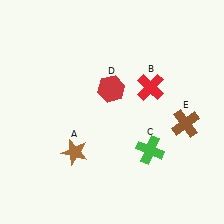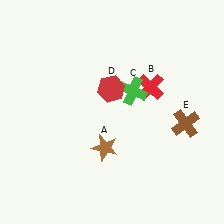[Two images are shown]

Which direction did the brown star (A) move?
The brown star (A) moved right.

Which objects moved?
The objects that moved are: the brown star (A), the green cross (C).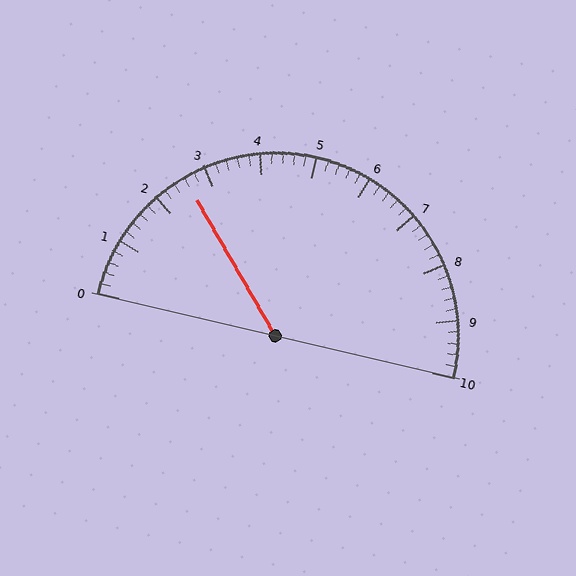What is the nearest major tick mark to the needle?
The nearest major tick mark is 3.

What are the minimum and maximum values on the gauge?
The gauge ranges from 0 to 10.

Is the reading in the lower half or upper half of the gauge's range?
The reading is in the lower half of the range (0 to 10).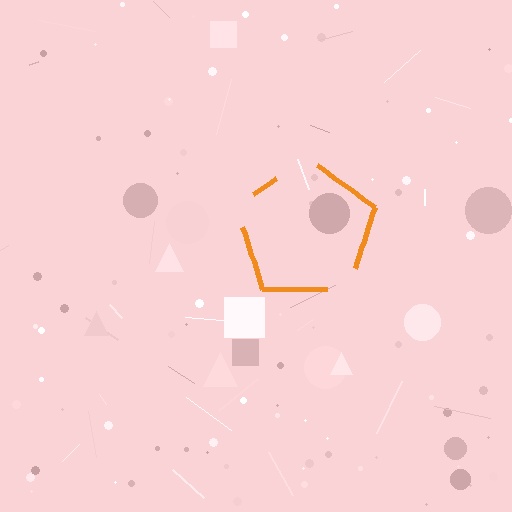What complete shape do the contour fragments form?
The contour fragments form a pentagon.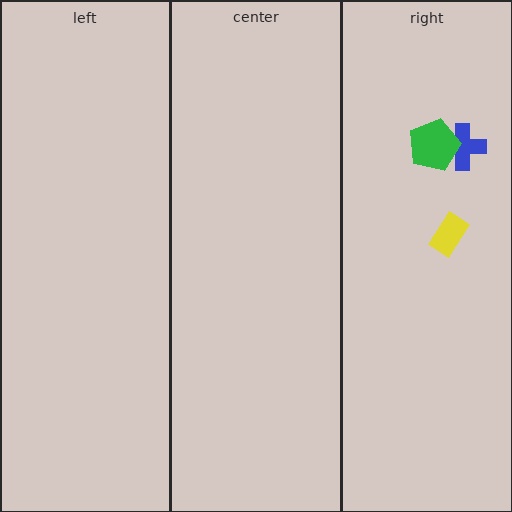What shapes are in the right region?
The blue cross, the green pentagon, the yellow rectangle.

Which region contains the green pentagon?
The right region.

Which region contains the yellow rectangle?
The right region.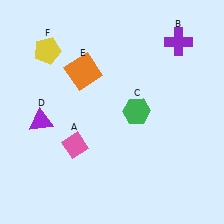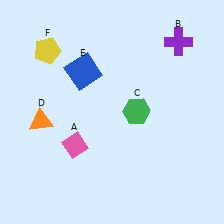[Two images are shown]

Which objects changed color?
D changed from purple to orange. E changed from orange to blue.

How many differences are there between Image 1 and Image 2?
There are 2 differences between the two images.